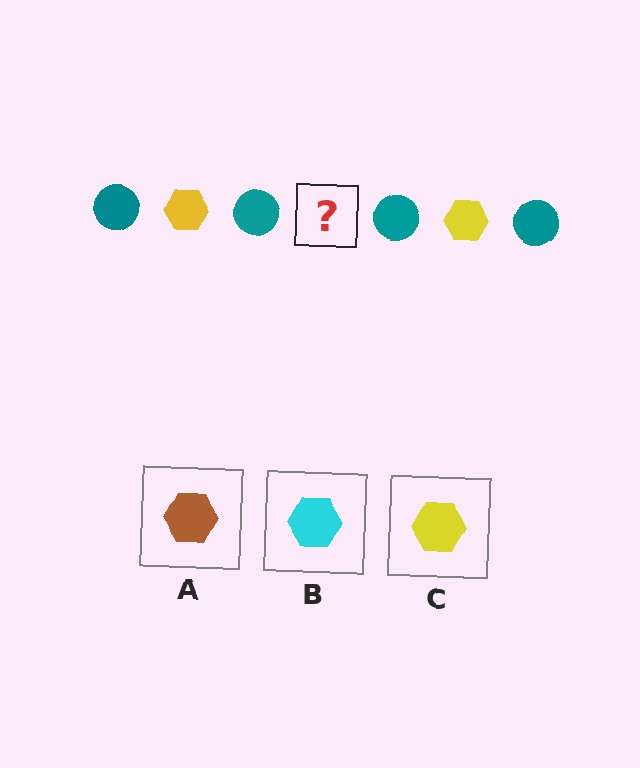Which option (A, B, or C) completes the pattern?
C.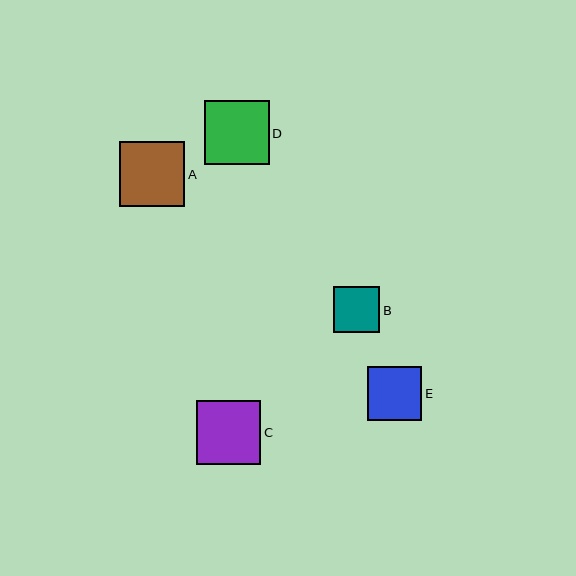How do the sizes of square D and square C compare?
Square D and square C are approximately the same size.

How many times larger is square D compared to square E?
Square D is approximately 1.2 times the size of square E.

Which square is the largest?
Square A is the largest with a size of approximately 65 pixels.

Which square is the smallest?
Square B is the smallest with a size of approximately 46 pixels.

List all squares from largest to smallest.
From largest to smallest: A, D, C, E, B.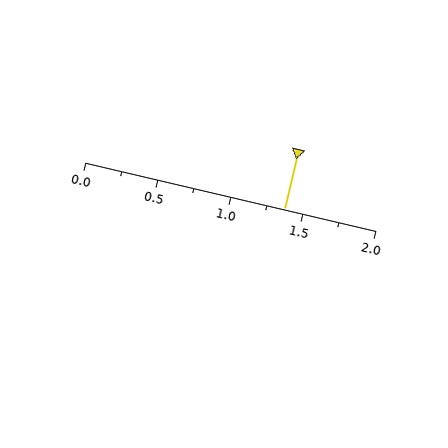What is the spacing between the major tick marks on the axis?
The major ticks are spaced 0.5 apart.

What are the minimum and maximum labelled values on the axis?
The axis runs from 0.0 to 2.0.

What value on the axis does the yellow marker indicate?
The marker indicates approximately 1.38.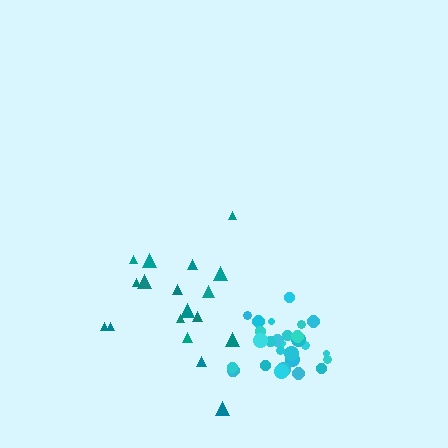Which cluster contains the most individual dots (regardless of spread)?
Cyan (29).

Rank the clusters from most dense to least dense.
cyan, teal.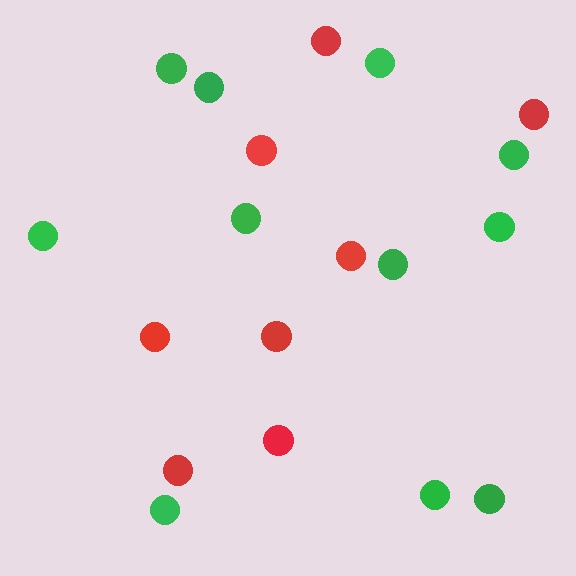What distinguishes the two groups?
There are 2 groups: one group of green circles (11) and one group of red circles (8).